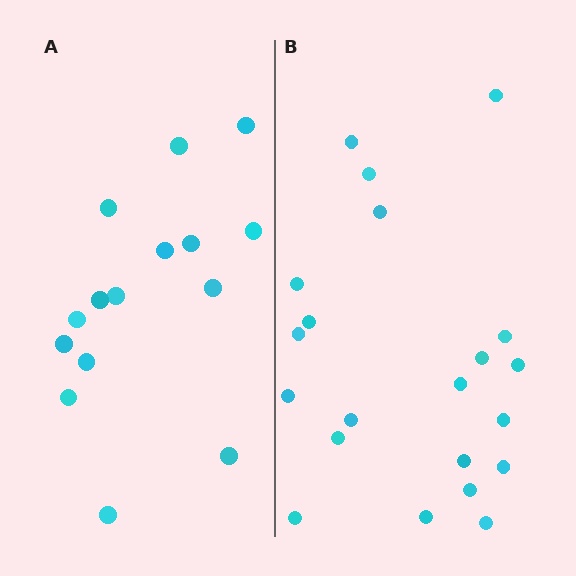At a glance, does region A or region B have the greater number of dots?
Region B (the right region) has more dots.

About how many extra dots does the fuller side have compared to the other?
Region B has about 6 more dots than region A.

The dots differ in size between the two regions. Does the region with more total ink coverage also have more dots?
No. Region A has more total ink coverage because its dots are larger, but region B actually contains more individual dots. Total area can be misleading — the number of items is what matters here.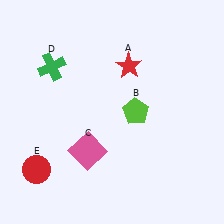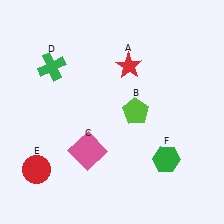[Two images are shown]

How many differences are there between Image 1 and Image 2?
There is 1 difference between the two images.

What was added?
A green hexagon (F) was added in Image 2.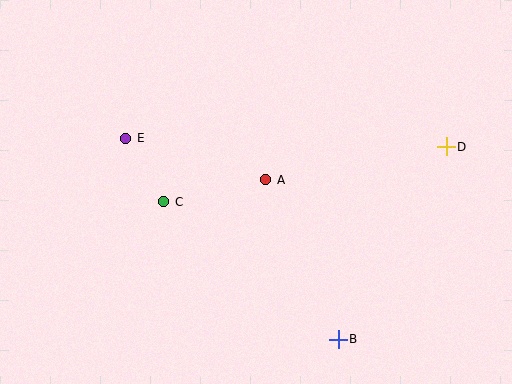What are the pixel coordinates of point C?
Point C is at (164, 202).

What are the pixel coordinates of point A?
Point A is at (266, 180).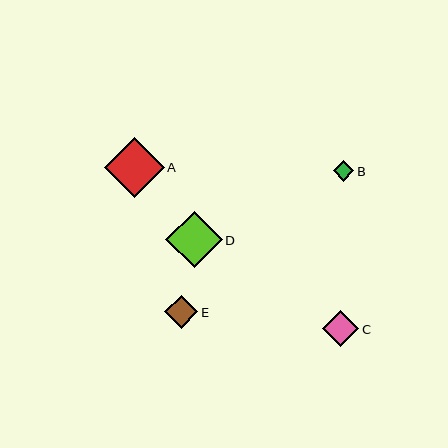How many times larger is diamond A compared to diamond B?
Diamond A is approximately 2.9 times the size of diamond B.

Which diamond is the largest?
Diamond A is the largest with a size of approximately 60 pixels.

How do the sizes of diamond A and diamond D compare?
Diamond A and diamond D are approximately the same size.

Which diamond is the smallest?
Diamond B is the smallest with a size of approximately 20 pixels.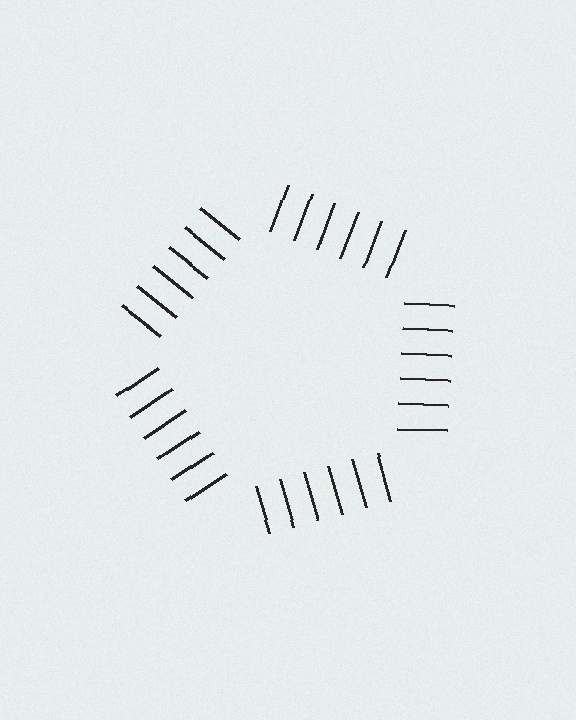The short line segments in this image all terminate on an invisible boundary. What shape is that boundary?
An illusory pentagon — the line segments terminate on its edges but no continuous stroke is drawn.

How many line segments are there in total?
30 — 6 along each of the 5 edges.